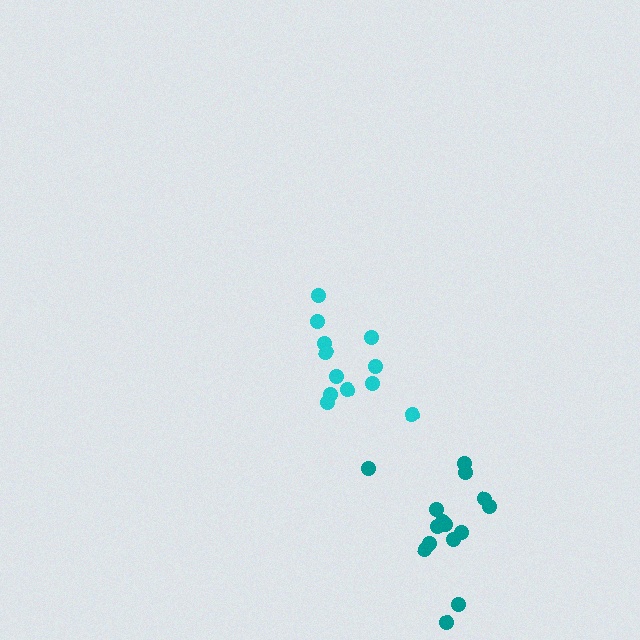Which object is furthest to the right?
The teal cluster is rightmost.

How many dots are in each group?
Group 1: 12 dots, Group 2: 15 dots (27 total).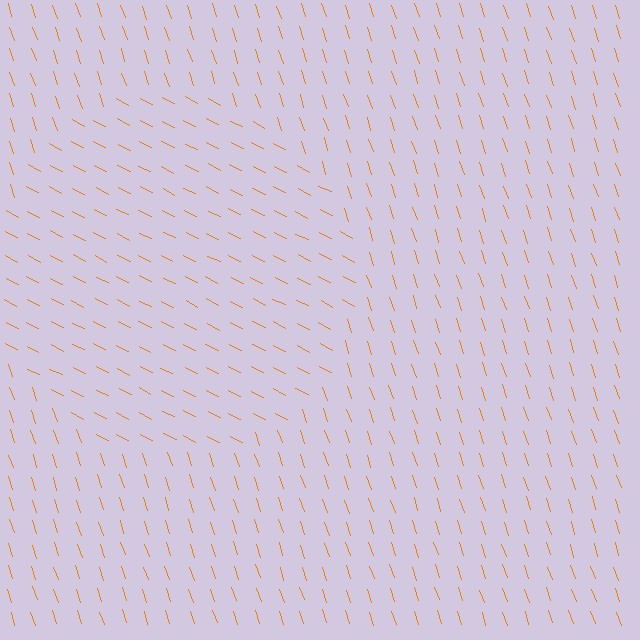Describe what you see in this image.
The image is filled with small orange line segments. A circle region in the image has lines oriented differently from the surrounding lines, creating a visible texture boundary.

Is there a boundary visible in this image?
Yes, there is a texture boundary formed by a change in line orientation.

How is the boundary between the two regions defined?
The boundary is defined purely by a change in line orientation (approximately 45 degrees difference). All lines are the same color and thickness.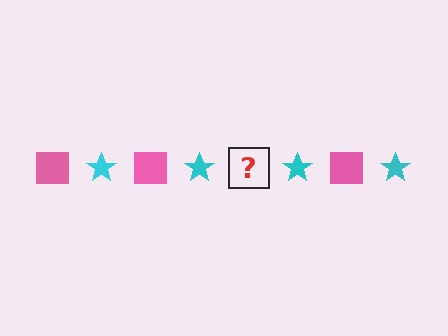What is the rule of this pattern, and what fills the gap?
The rule is that the pattern alternates between pink square and cyan star. The gap should be filled with a pink square.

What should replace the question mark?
The question mark should be replaced with a pink square.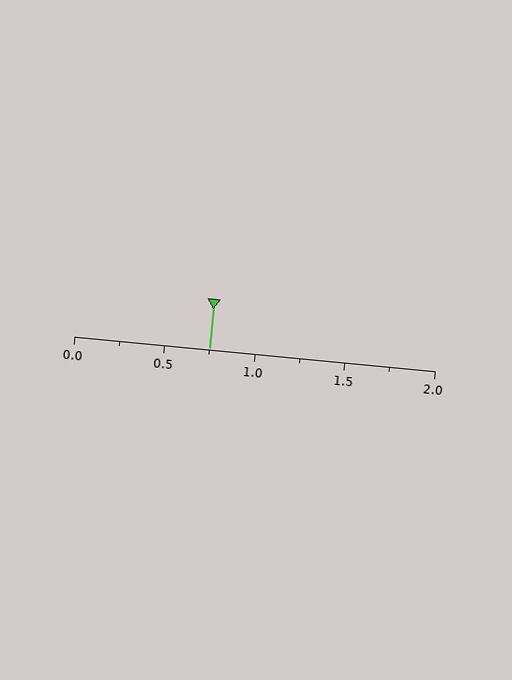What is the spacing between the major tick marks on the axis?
The major ticks are spaced 0.5 apart.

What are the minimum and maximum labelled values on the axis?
The axis runs from 0.0 to 2.0.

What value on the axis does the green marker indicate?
The marker indicates approximately 0.75.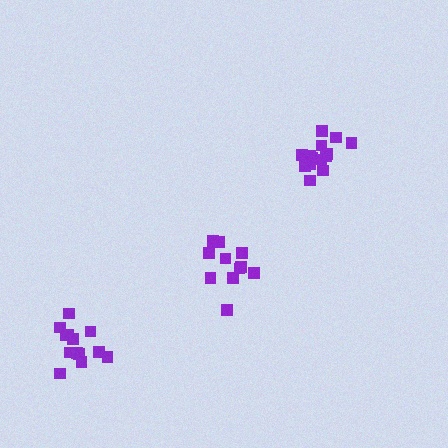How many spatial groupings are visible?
There are 3 spatial groupings.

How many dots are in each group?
Group 1: 14 dots, Group 2: 14 dots, Group 3: 11 dots (39 total).